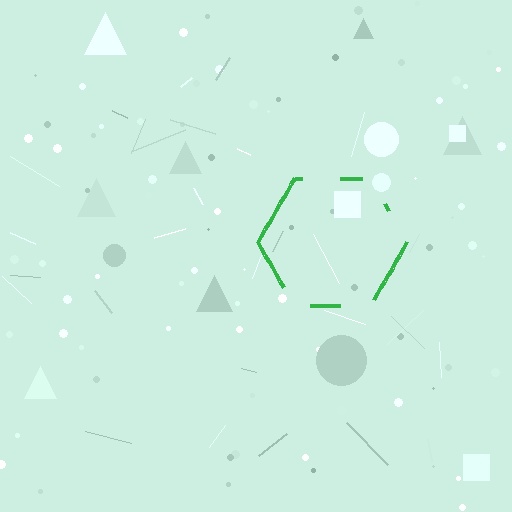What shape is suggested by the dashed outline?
The dashed outline suggests a hexagon.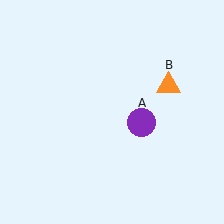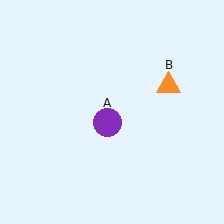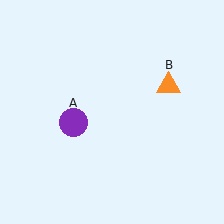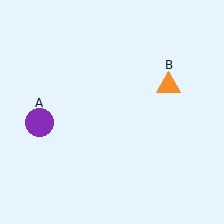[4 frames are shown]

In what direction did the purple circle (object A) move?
The purple circle (object A) moved left.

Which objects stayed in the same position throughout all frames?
Orange triangle (object B) remained stationary.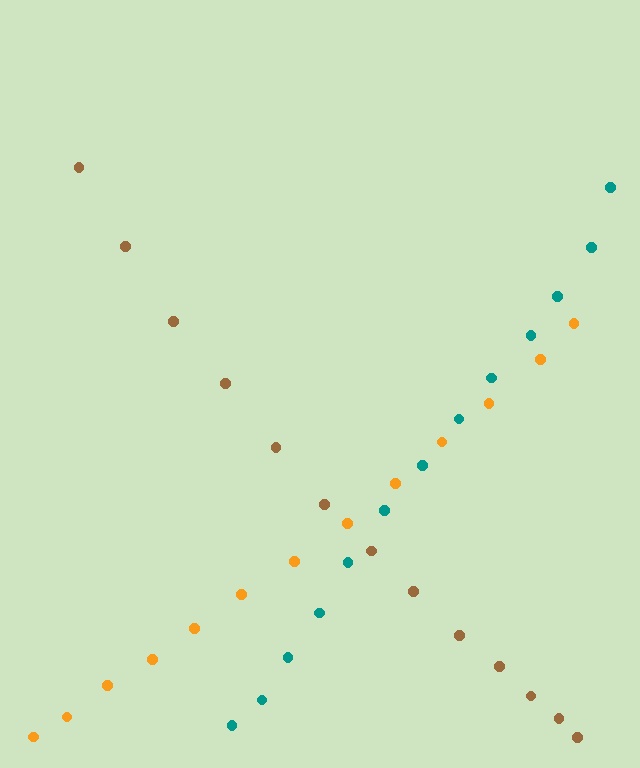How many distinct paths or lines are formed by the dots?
There are 3 distinct paths.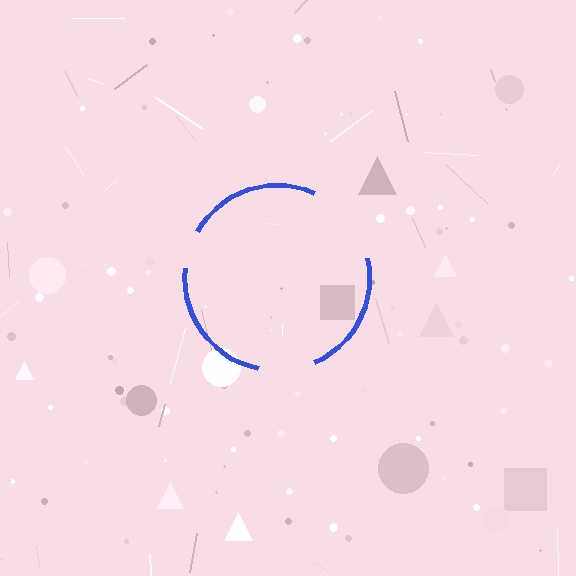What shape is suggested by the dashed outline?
The dashed outline suggests a circle.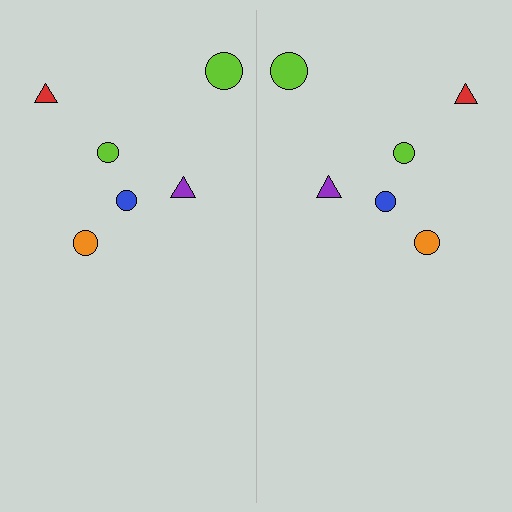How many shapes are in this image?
There are 12 shapes in this image.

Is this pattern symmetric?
Yes, this pattern has bilateral (reflection) symmetry.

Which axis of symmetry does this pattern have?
The pattern has a vertical axis of symmetry running through the center of the image.